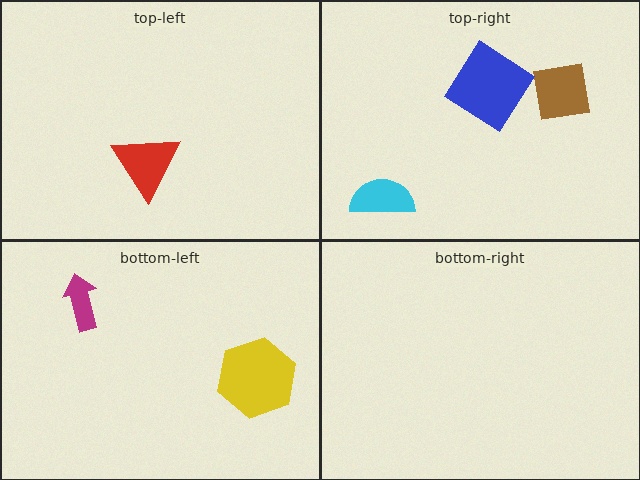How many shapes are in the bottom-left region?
2.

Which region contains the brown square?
The top-right region.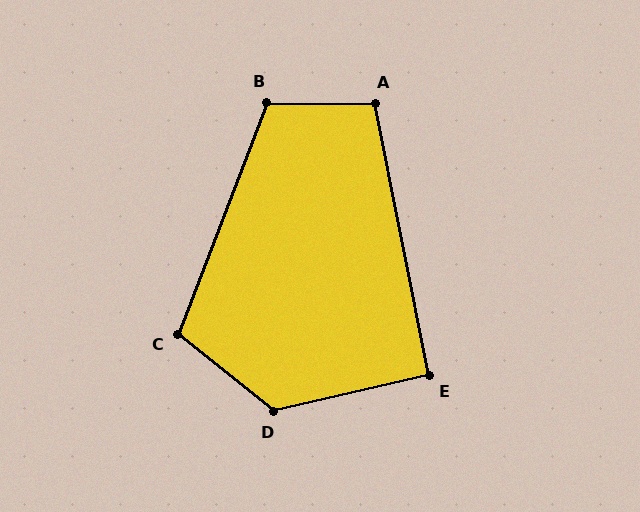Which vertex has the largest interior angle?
D, at approximately 128 degrees.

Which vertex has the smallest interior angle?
E, at approximately 92 degrees.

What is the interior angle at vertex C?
Approximately 108 degrees (obtuse).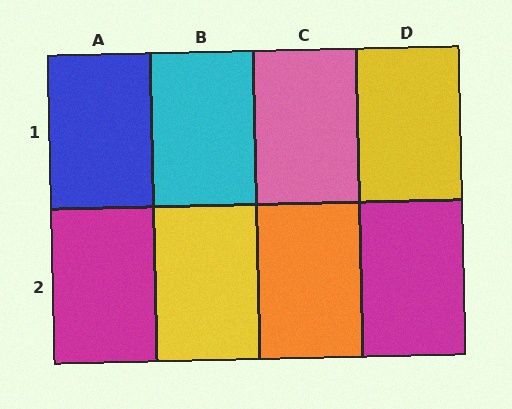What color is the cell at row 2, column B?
Yellow.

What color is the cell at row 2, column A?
Magenta.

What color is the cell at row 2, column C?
Orange.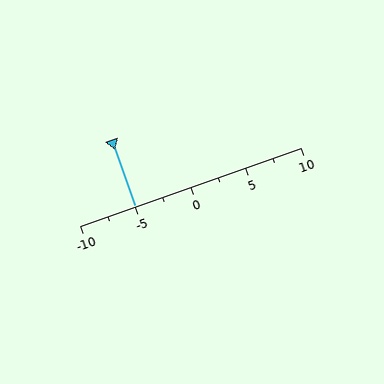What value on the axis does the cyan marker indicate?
The marker indicates approximately -5.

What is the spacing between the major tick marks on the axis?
The major ticks are spaced 5 apart.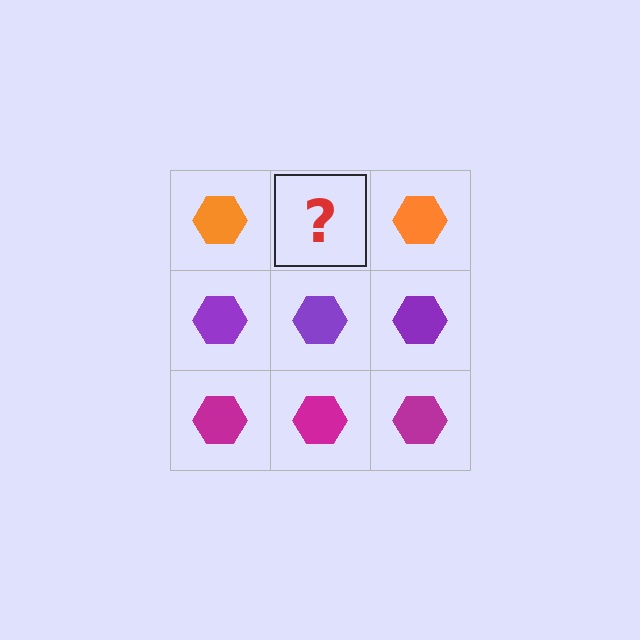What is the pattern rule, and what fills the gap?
The rule is that each row has a consistent color. The gap should be filled with an orange hexagon.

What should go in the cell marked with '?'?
The missing cell should contain an orange hexagon.